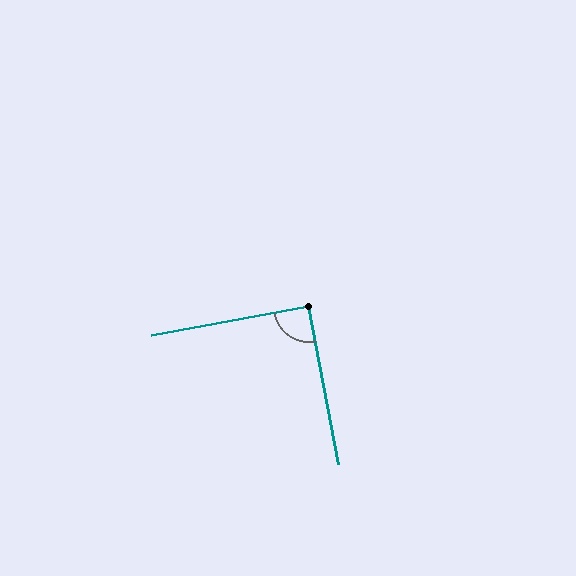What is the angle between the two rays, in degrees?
Approximately 90 degrees.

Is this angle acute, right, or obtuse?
It is approximately a right angle.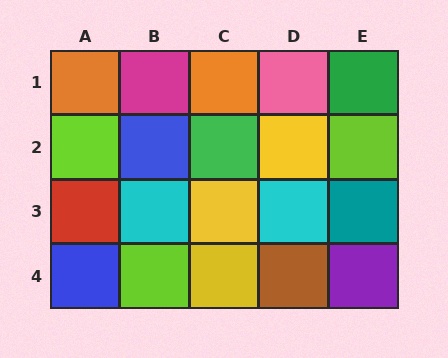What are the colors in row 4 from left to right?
Blue, lime, yellow, brown, purple.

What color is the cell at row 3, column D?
Cyan.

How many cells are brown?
1 cell is brown.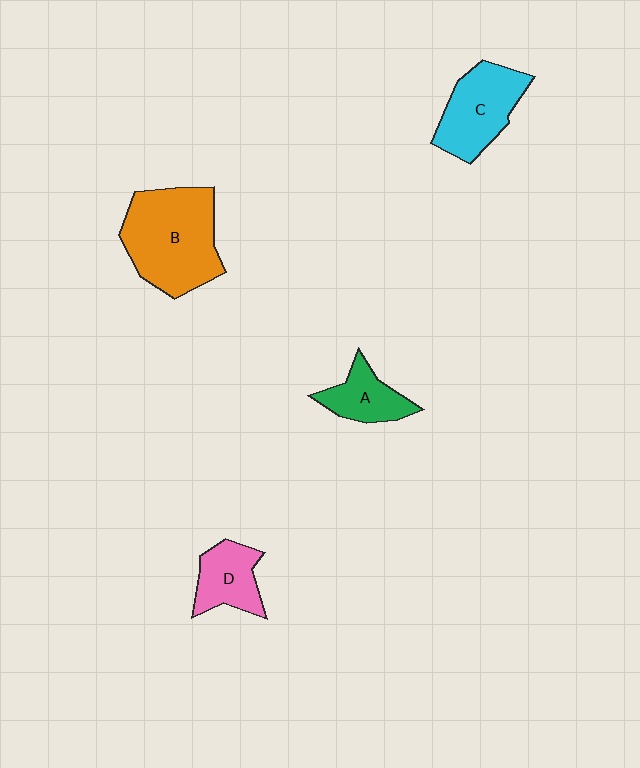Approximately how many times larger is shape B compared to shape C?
Approximately 1.5 times.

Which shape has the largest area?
Shape B (orange).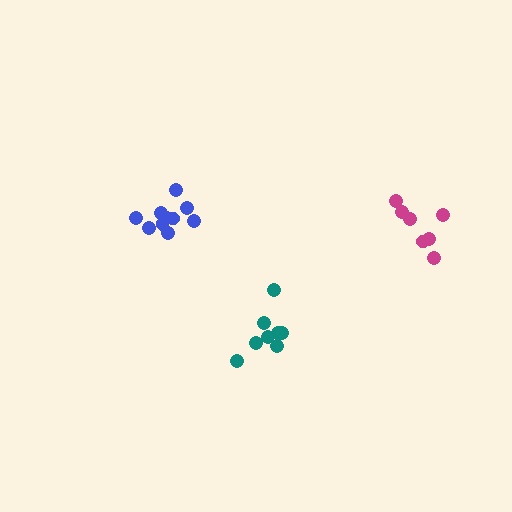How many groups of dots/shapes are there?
There are 3 groups.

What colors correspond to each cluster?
The clusters are colored: teal, blue, magenta.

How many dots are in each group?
Group 1: 8 dots, Group 2: 10 dots, Group 3: 7 dots (25 total).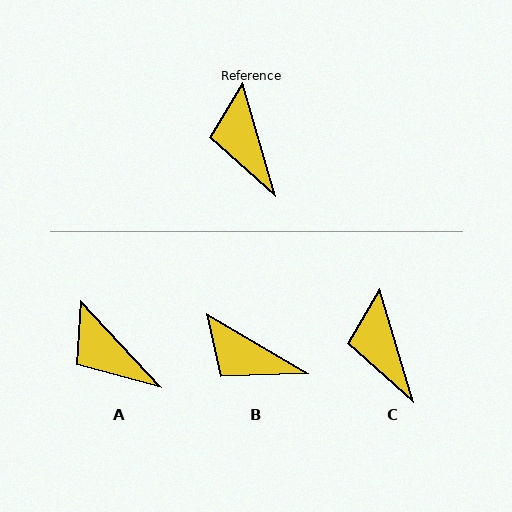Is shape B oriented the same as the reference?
No, it is off by about 43 degrees.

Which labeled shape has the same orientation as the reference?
C.